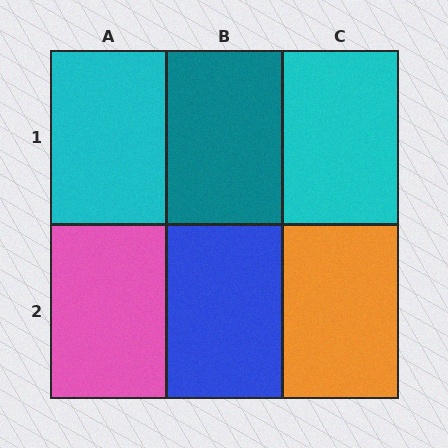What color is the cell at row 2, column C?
Orange.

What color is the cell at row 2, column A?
Pink.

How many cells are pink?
1 cell is pink.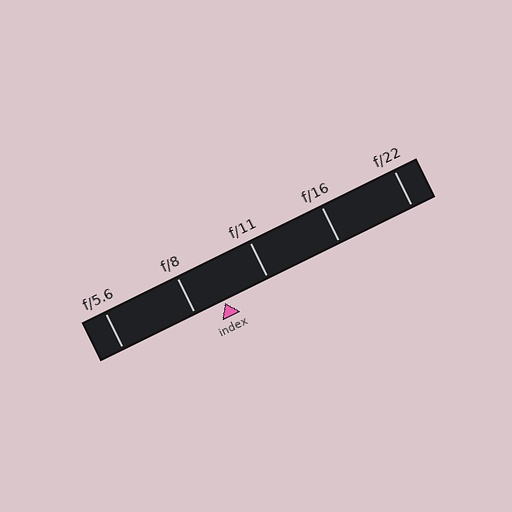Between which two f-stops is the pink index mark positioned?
The index mark is between f/8 and f/11.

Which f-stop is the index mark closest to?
The index mark is closest to f/8.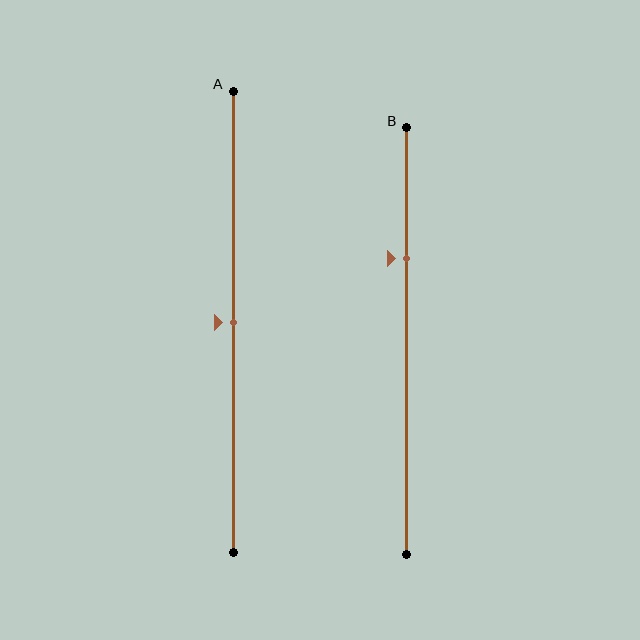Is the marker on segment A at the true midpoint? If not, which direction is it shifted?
Yes, the marker on segment A is at the true midpoint.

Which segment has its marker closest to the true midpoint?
Segment A has its marker closest to the true midpoint.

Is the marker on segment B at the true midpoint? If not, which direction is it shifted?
No, the marker on segment B is shifted upward by about 19% of the segment length.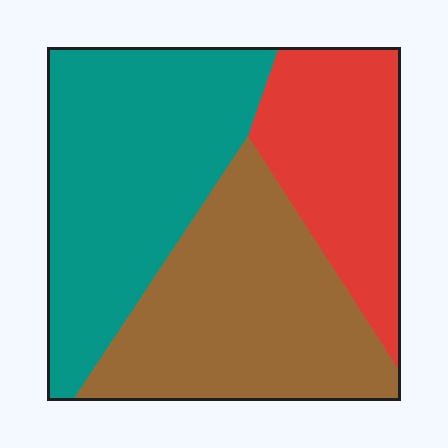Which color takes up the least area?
Red, at roughly 25%.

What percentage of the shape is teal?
Teal covers roughly 40% of the shape.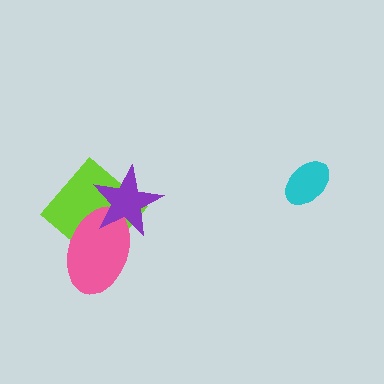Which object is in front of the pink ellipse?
The purple star is in front of the pink ellipse.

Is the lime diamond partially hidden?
Yes, it is partially covered by another shape.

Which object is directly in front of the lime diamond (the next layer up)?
The pink ellipse is directly in front of the lime diamond.